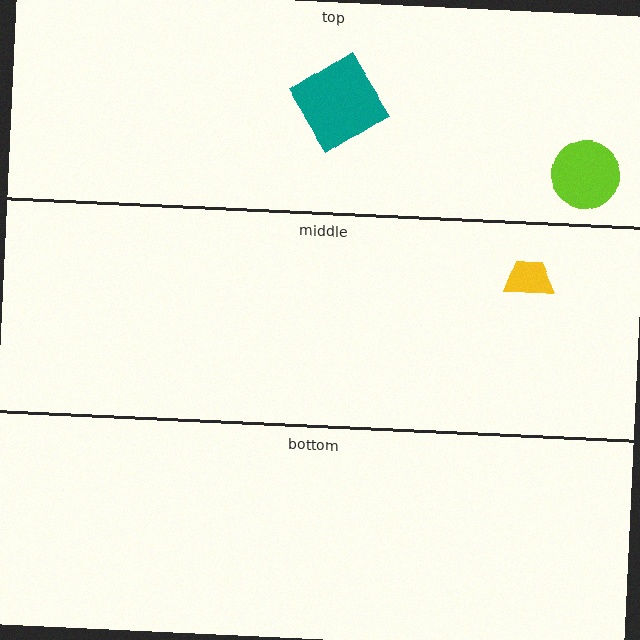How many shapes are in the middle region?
1.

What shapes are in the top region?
The teal diamond, the lime circle.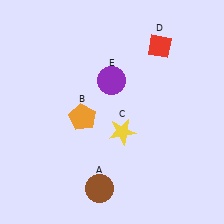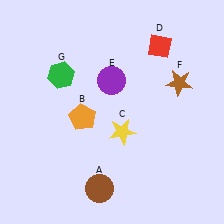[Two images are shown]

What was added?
A brown star (F), a green hexagon (G) were added in Image 2.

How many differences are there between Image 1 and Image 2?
There are 2 differences between the two images.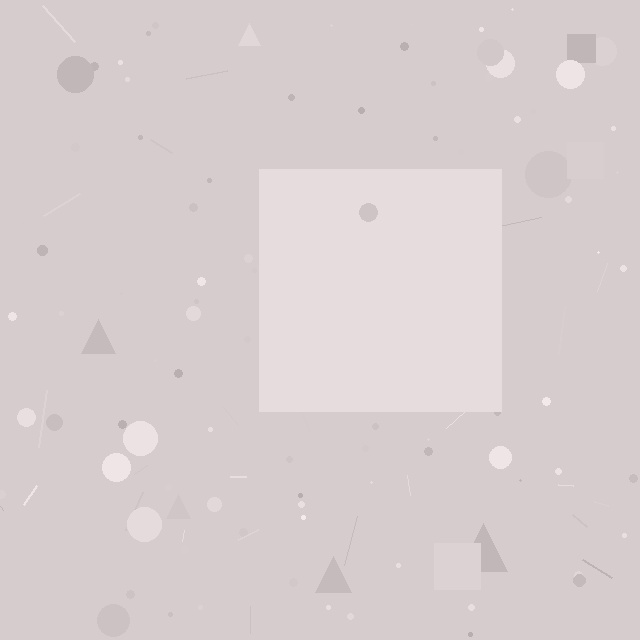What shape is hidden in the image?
A square is hidden in the image.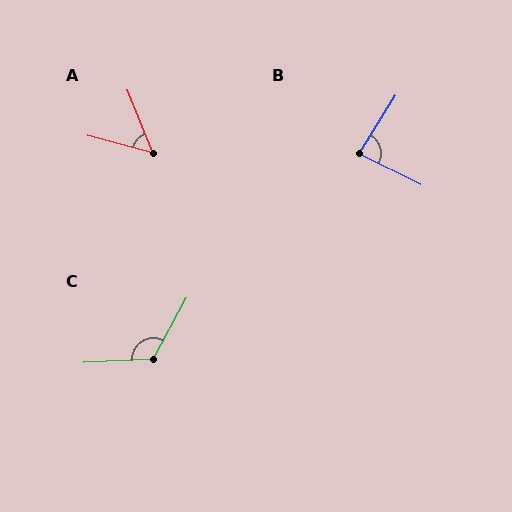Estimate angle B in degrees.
Approximately 84 degrees.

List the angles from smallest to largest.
A (53°), B (84°), C (121°).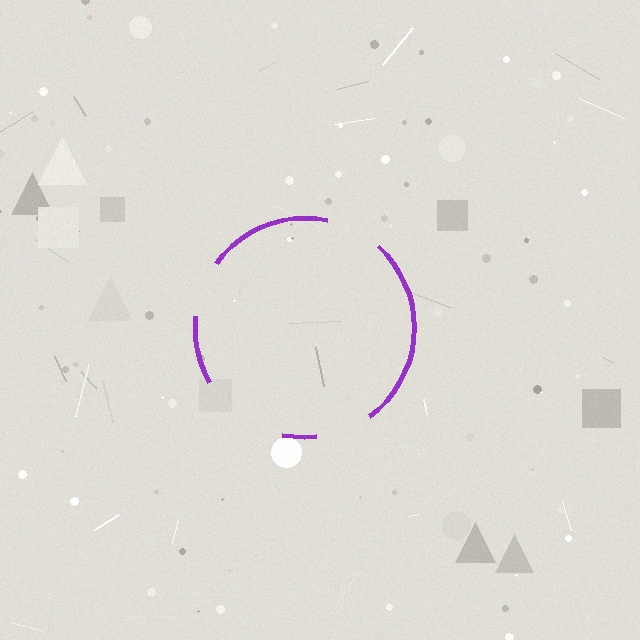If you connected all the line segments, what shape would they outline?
They would outline a circle.